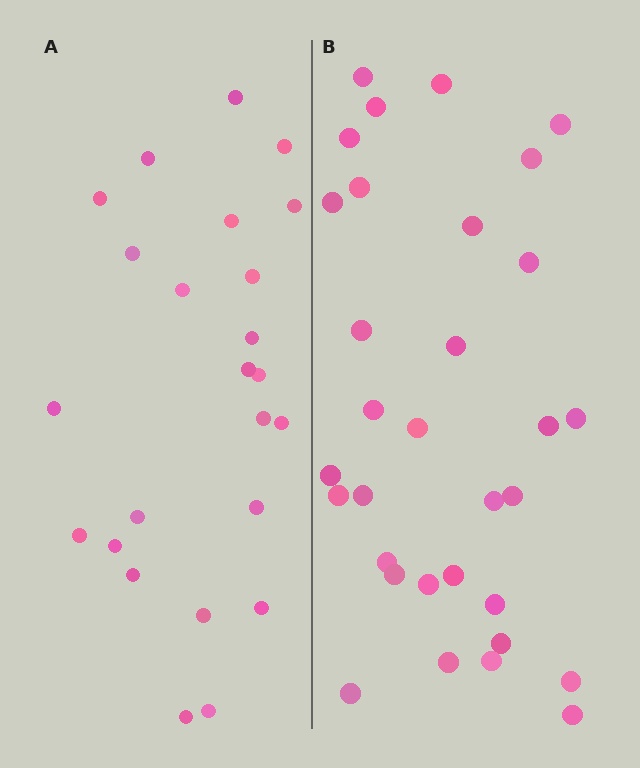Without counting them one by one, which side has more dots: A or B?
Region B (the right region) has more dots.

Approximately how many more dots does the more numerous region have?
Region B has roughly 8 or so more dots than region A.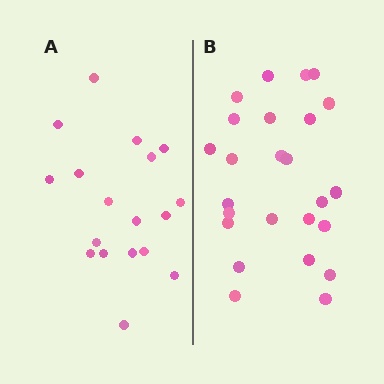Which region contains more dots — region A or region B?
Region B (the right region) has more dots.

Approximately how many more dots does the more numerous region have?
Region B has roughly 8 or so more dots than region A.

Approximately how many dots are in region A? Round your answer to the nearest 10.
About 20 dots. (The exact count is 18, which rounds to 20.)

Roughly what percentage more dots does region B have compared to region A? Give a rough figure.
About 40% more.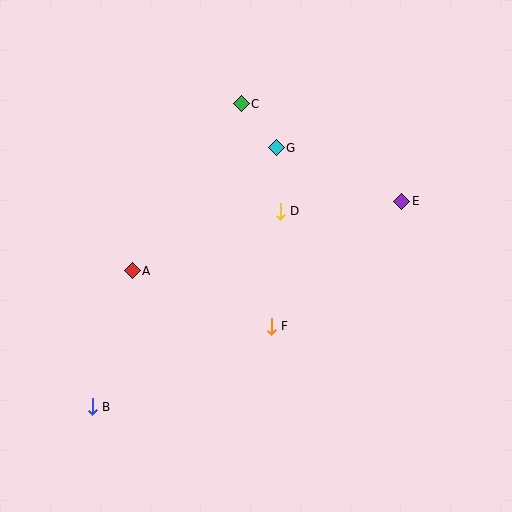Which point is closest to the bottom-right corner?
Point F is closest to the bottom-right corner.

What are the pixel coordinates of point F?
Point F is at (271, 326).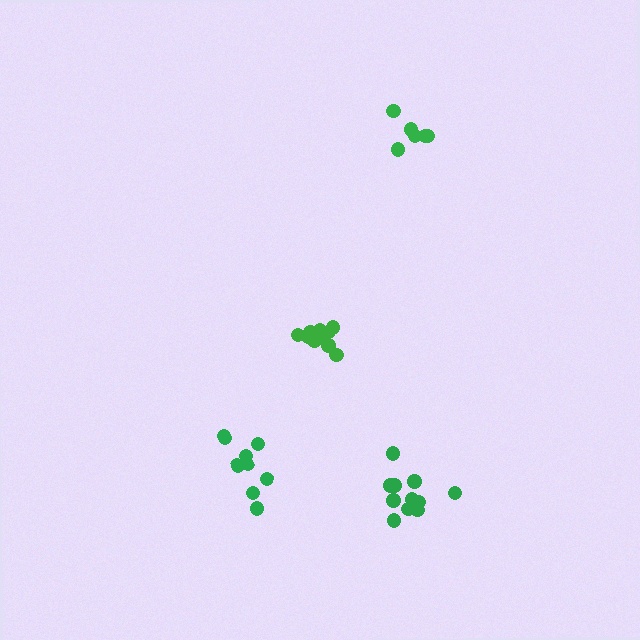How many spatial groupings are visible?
There are 4 spatial groupings.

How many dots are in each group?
Group 1: 9 dots, Group 2: 11 dots, Group 3: 6 dots, Group 4: 10 dots (36 total).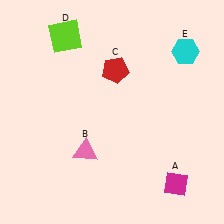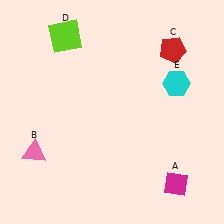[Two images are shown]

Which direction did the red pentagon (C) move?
The red pentagon (C) moved right.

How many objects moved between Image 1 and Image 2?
3 objects moved between the two images.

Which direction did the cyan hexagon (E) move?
The cyan hexagon (E) moved down.